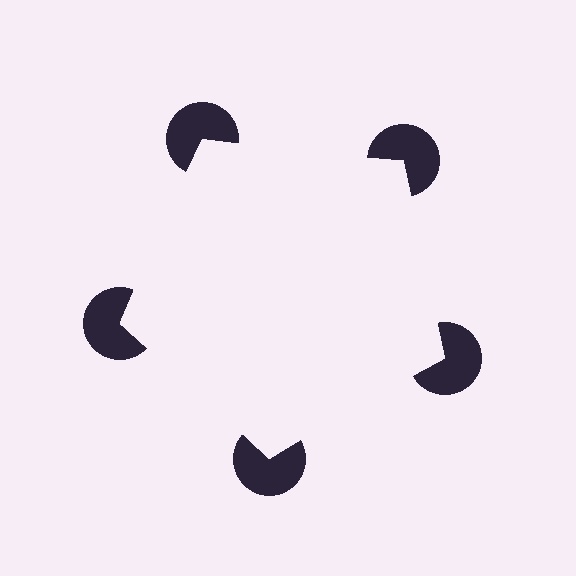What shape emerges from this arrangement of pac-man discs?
An illusory pentagon — its edges are inferred from the aligned wedge cuts in the pac-man discs, not physically drawn.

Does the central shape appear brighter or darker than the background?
It typically appears slightly brighter than the background, even though no actual brightness change is drawn.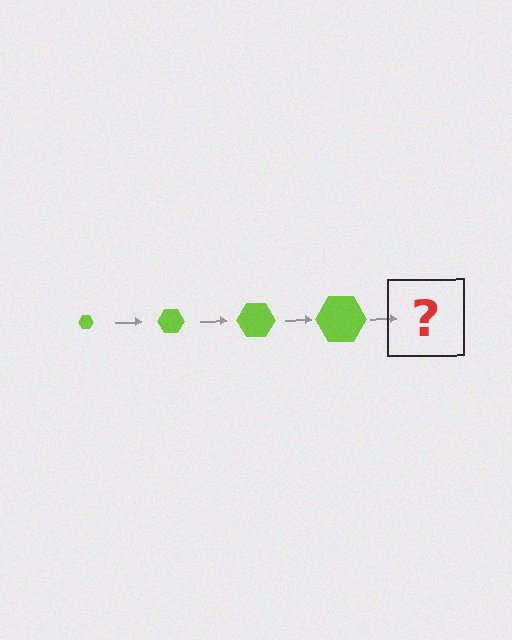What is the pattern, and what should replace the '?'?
The pattern is that the hexagon gets progressively larger each step. The '?' should be a lime hexagon, larger than the previous one.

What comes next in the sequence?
The next element should be a lime hexagon, larger than the previous one.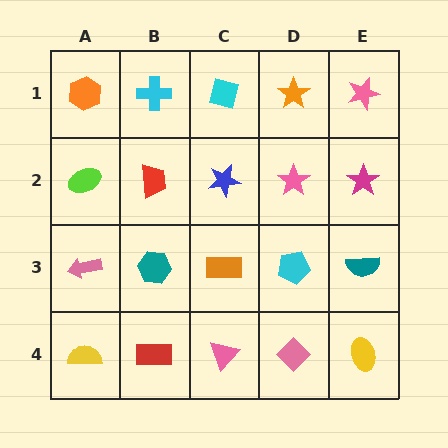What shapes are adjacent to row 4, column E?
A teal semicircle (row 3, column E), a pink diamond (row 4, column D).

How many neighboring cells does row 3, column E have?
3.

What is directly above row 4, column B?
A teal hexagon.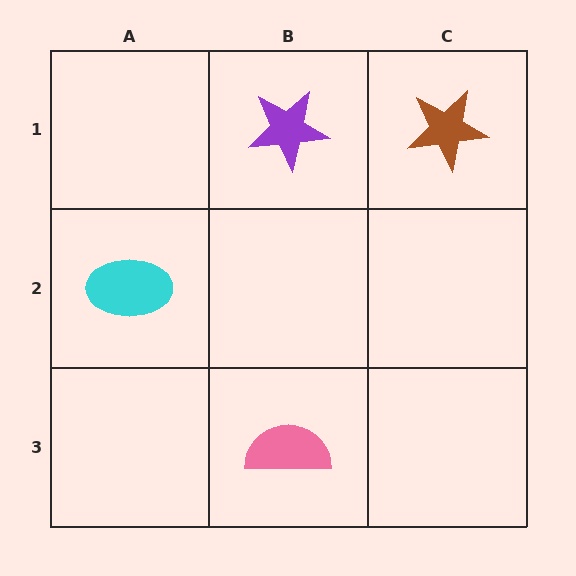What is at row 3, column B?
A pink semicircle.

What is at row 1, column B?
A purple star.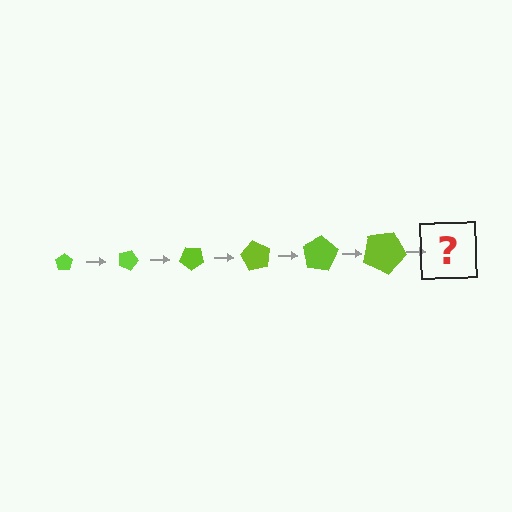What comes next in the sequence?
The next element should be a pentagon, larger than the previous one and rotated 120 degrees from the start.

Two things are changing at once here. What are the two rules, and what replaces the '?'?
The two rules are that the pentagon grows larger each step and it rotates 20 degrees each step. The '?' should be a pentagon, larger than the previous one and rotated 120 degrees from the start.